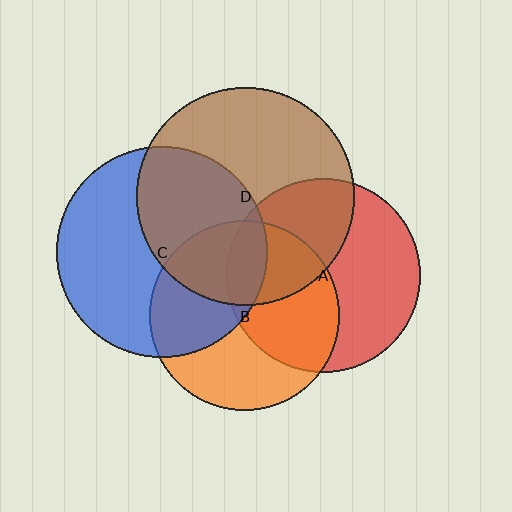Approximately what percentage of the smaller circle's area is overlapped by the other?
Approximately 45%.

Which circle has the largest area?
Circle D (brown).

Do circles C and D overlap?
Yes.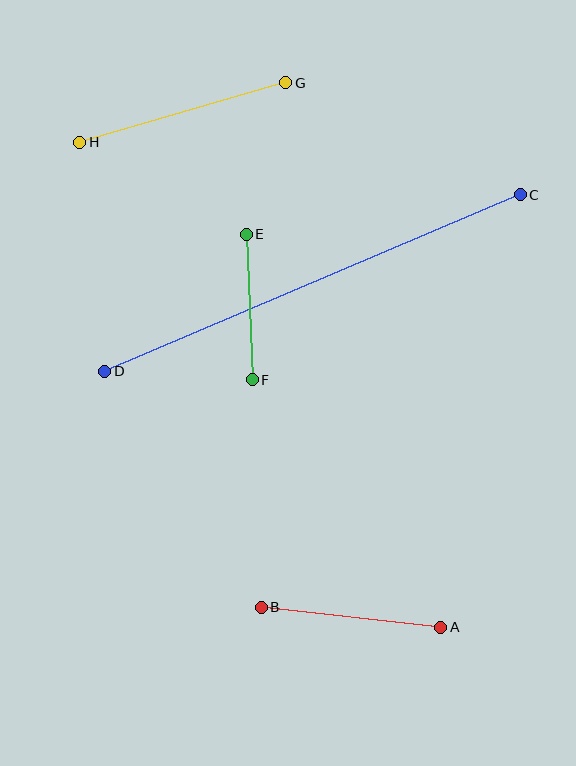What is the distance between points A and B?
The distance is approximately 180 pixels.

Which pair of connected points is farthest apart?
Points C and D are farthest apart.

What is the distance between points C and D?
The distance is approximately 451 pixels.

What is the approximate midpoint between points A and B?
The midpoint is at approximately (351, 617) pixels.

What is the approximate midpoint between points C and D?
The midpoint is at approximately (312, 283) pixels.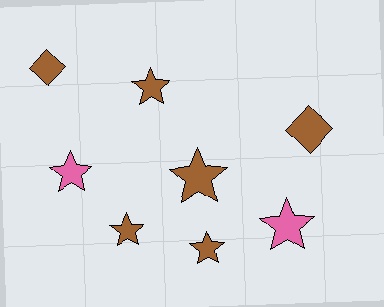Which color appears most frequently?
Brown, with 6 objects.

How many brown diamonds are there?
There are 2 brown diamonds.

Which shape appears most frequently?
Star, with 6 objects.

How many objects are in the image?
There are 8 objects.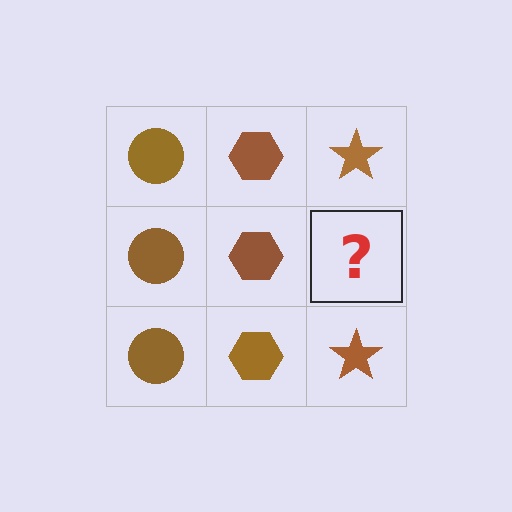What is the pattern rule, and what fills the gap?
The rule is that each column has a consistent shape. The gap should be filled with a brown star.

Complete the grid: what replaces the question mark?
The question mark should be replaced with a brown star.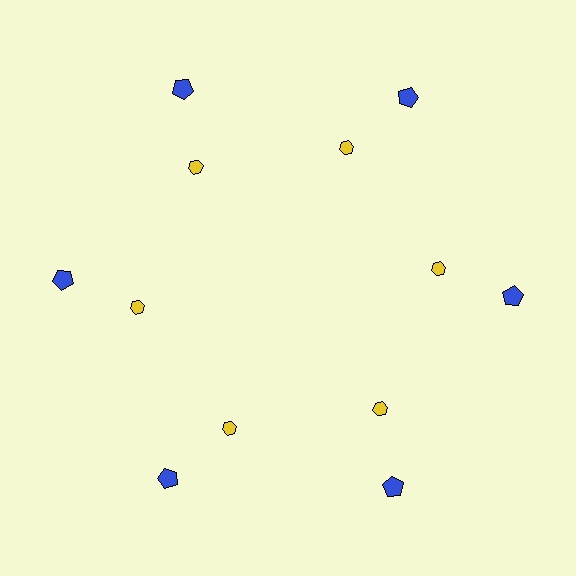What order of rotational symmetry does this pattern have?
This pattern has 6-fold rotational symmetry.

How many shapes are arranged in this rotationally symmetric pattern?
There are 12 shapes, arranged in 6 groups of 2.